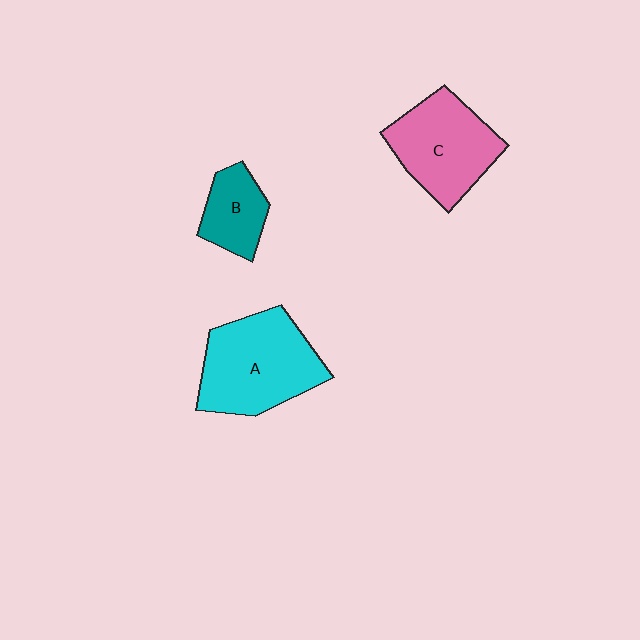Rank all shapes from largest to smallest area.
From largest to smallest: A (cyan), C (pink), B (teal).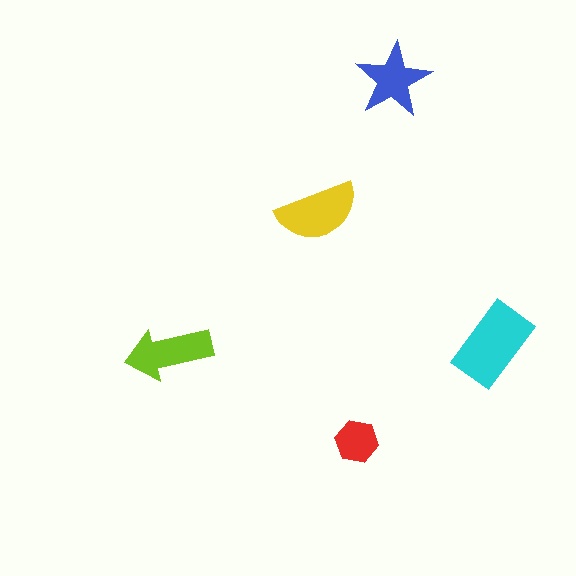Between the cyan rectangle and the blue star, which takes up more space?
The cyan rectangle.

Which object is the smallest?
The red hexagon.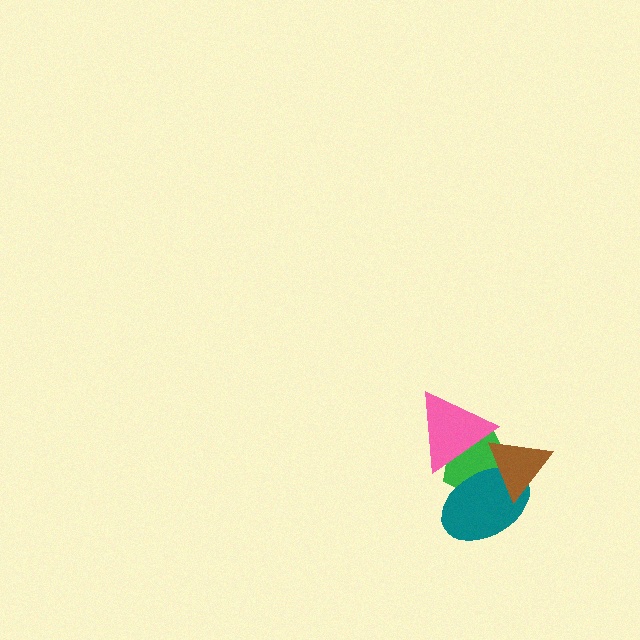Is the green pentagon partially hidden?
Yes, it is partially covered by another shape.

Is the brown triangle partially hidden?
No, no other shape covers it.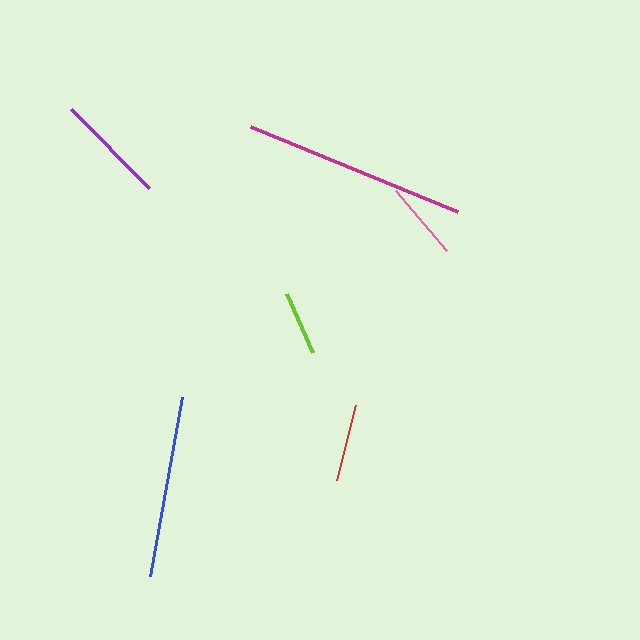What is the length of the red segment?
The red segment is approximately 77 pixels long.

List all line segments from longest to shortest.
From longest to shortest: magenta, blue, purple, pink, red, lime.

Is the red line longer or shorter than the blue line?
The blue line is longer than the red line.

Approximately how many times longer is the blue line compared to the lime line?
The blue line is approximately 2.8 times the length of the lime line.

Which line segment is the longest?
The magenta line is the longest at approximately 223 pixels.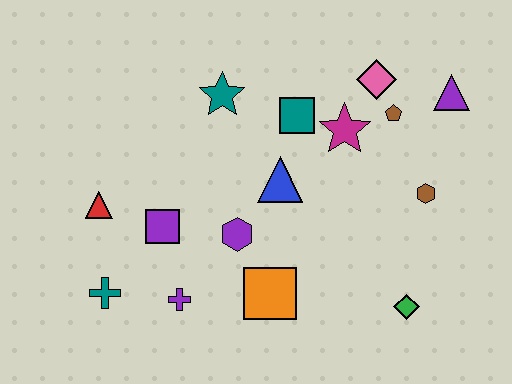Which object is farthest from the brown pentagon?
The teal cross is farthest from the brown pentagon.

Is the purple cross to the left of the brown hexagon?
Yes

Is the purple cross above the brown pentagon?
No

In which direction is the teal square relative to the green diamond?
The teal square is above the green diamond.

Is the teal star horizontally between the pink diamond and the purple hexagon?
No